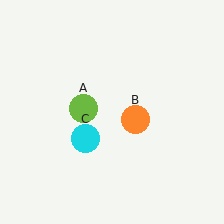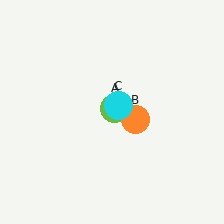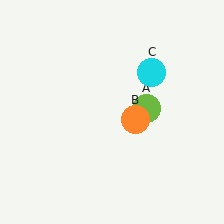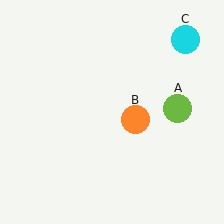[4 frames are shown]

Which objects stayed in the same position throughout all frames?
Orange circle (object B) remained stationary.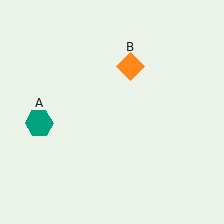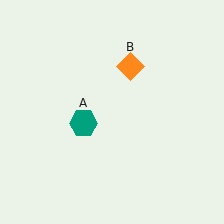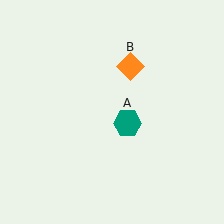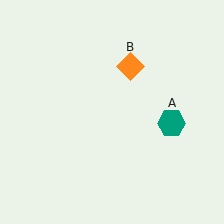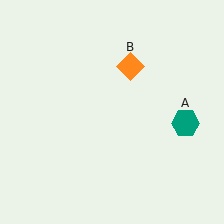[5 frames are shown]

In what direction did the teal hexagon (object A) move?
The teal hexagon (object A) moved right.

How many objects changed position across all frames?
1 object changed position: teal hexagon (object A).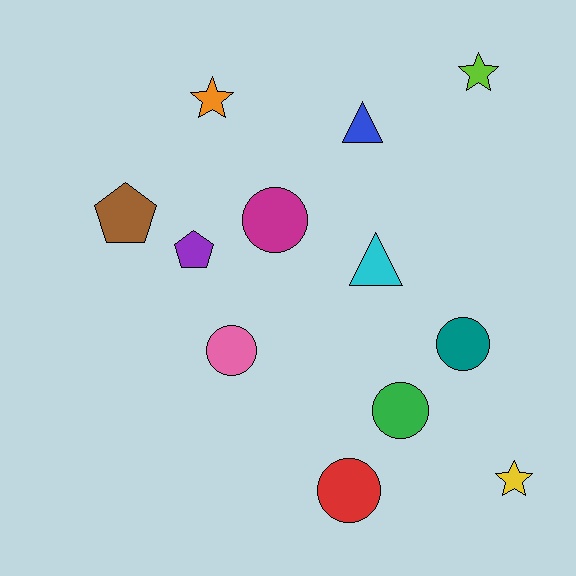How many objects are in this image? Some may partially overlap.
There are 12 objects.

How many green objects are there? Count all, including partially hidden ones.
There is 1 green object.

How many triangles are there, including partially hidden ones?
There are 2 triangles.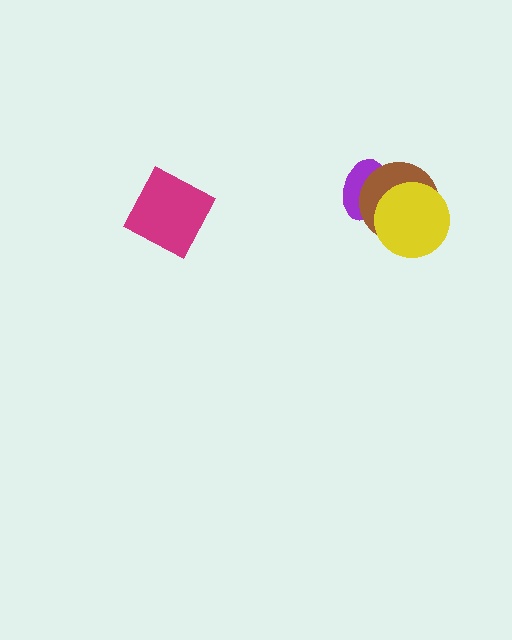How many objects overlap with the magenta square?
0 objects overlap with the magenta square.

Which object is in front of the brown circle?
The yellow circle is in front of the brown circle.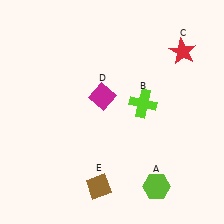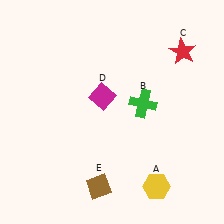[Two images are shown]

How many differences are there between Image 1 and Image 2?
There are 2 differences between the two images.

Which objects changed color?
A changed from lime to yellow. B changed from lime to green.